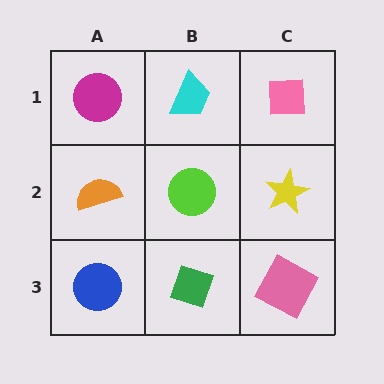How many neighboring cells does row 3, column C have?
2.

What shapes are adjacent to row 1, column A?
An orange semicircle (row 2, column A), a cyan trapezoid (row 1, column B).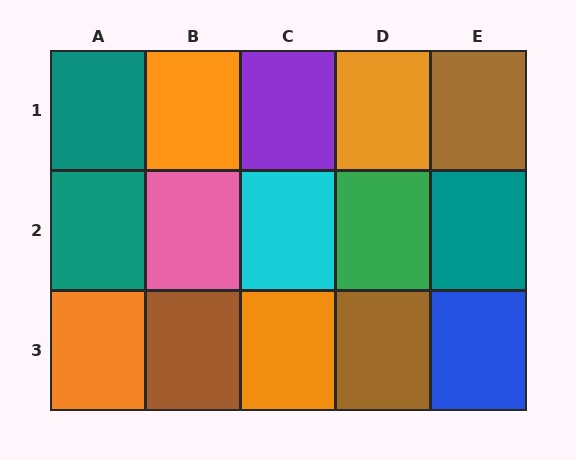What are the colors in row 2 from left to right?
Teal, pink, cyan, green, teal.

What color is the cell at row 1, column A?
Teal.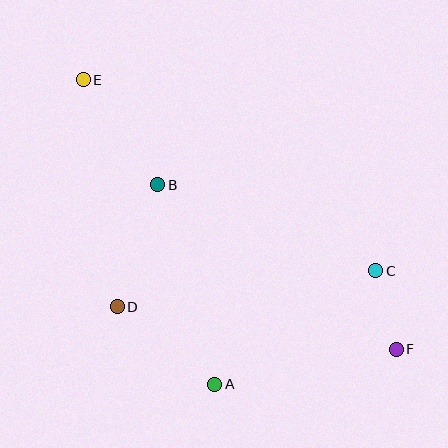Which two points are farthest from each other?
Points E and F are farthest from each other.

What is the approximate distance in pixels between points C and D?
The distance between C and D is approximately 261 pixels.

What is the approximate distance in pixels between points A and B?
The distance between A and B is approximately 207 pixels.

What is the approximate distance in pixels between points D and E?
The distance between D and E is approximately 229 pixels.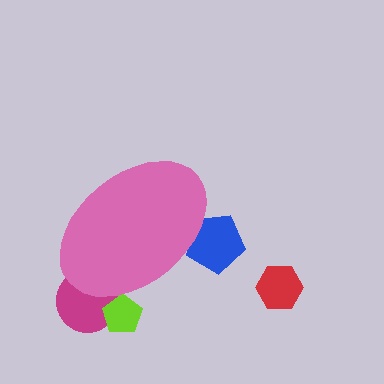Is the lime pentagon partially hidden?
Yes, the lime pentagon is partially hidden behind the pink ellipse.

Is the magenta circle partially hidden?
Yes, the magenta circle is partially hidden behind the pink ellipse.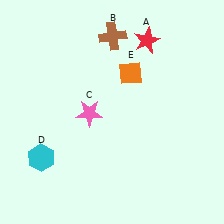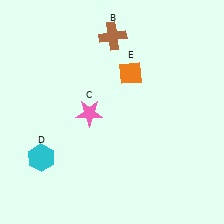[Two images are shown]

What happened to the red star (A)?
The red star (A) was removed in Image 2. It was in the top-right area of Image 1.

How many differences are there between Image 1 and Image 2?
There is 1 difference between the two images.